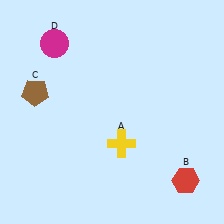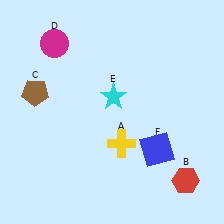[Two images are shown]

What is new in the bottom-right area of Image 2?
A blue square (F) was added in the bottom-right area of Image 2.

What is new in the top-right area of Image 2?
A cyan star (E) was added in the top-right area of Image 2.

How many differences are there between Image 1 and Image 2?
There are 2 differences between the two images.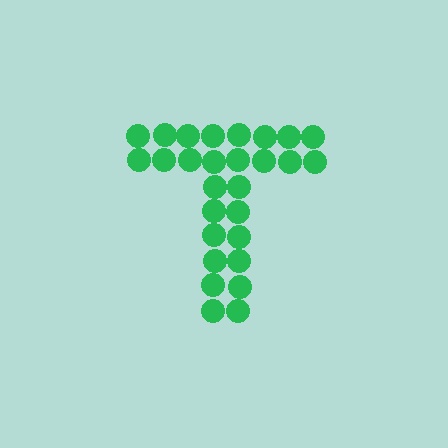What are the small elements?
The small elements are circles.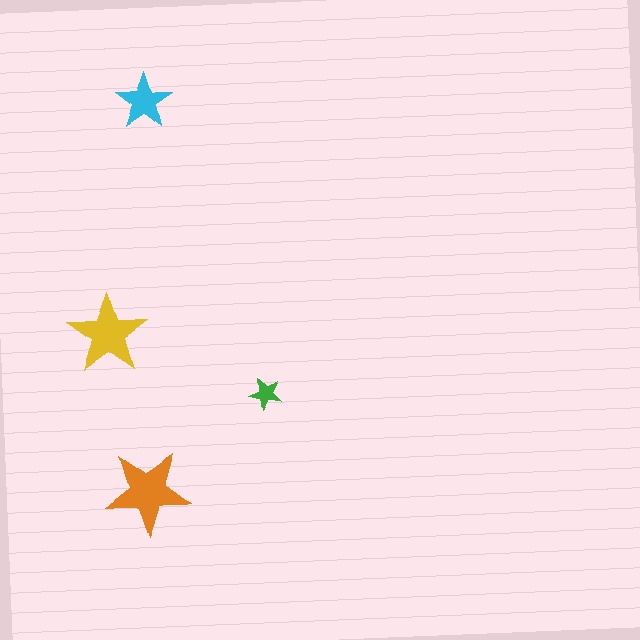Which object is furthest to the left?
The yellow star is leftmost.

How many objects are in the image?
There are 4 objects in the image.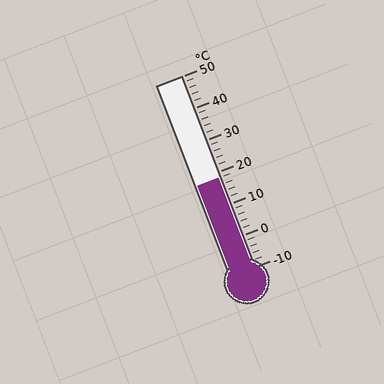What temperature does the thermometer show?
The thermometer shows approximately 18°C.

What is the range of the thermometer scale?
The thermometer scale ranges from -10°C to 50°C.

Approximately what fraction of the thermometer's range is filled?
The thermometer is filled to approximately 45% of its range.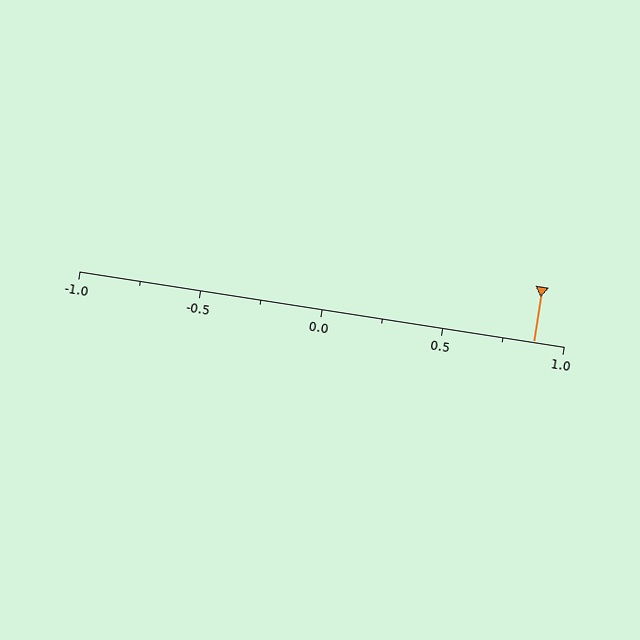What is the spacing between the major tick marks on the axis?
The major ticks are spaced 0.5 apart.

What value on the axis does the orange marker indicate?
The marker indicates approximately 0.88.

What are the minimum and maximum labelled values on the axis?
The axis runs from -1.0 to 1.0.